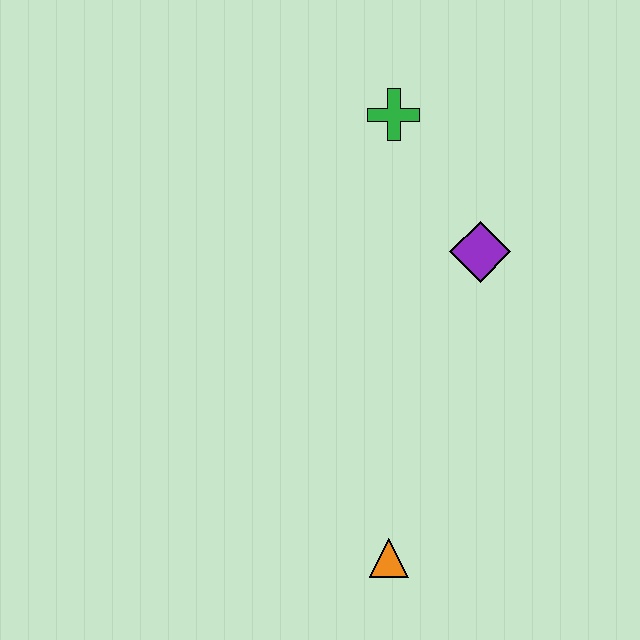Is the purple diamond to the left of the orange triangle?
No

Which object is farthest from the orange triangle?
The green cross is farthest from the orange triangle.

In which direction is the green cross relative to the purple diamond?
The green cross is above the purple diamond.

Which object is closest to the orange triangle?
The purple diamond is closest to the orange triangle.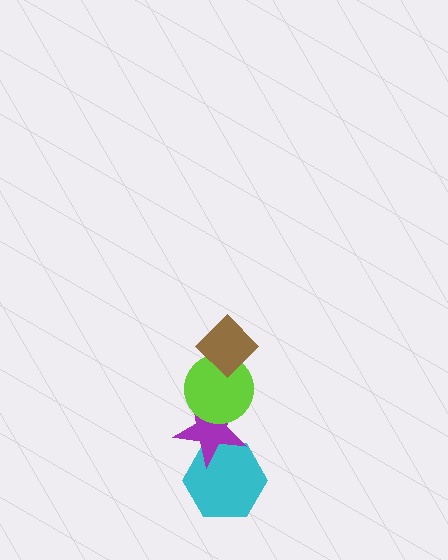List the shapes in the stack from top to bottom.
From top to bottom: the brown diamond, the lime circle, the purple star, the cyan hexagon.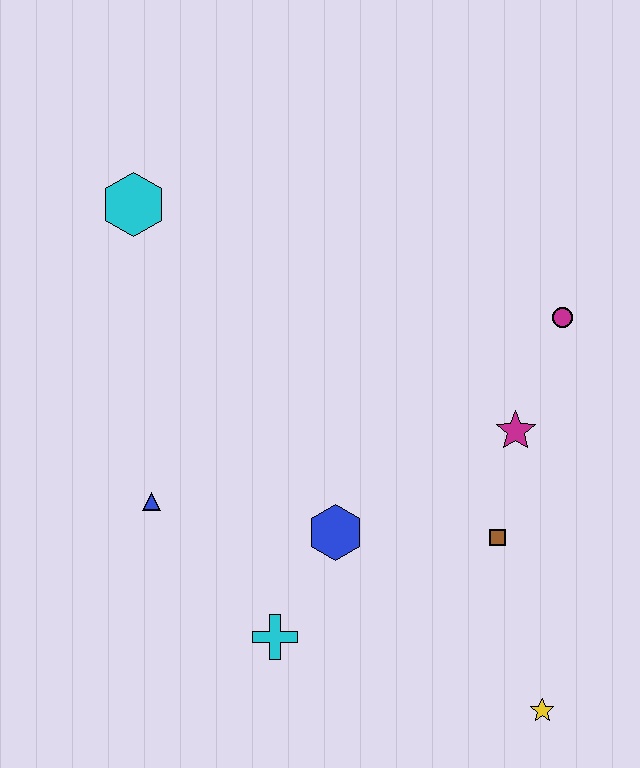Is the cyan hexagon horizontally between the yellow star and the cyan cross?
No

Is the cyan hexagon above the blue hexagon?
Yes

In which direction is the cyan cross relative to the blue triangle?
The cyan cross is below the blue triangle.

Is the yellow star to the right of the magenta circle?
No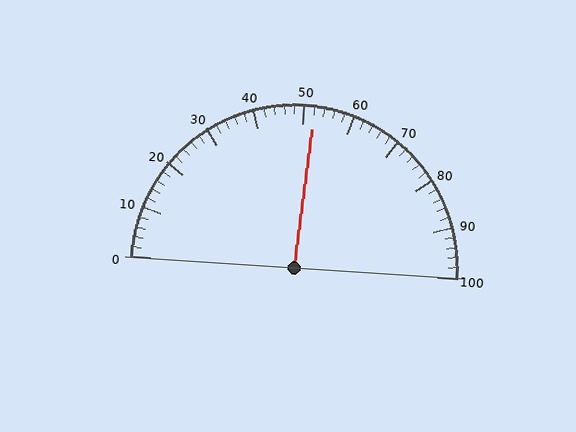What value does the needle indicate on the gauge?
The needle indicates approximately 52.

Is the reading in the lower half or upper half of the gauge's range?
The reading is in the upper half of the range (0 to 100).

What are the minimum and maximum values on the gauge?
The gauge ranges from 0 to 100.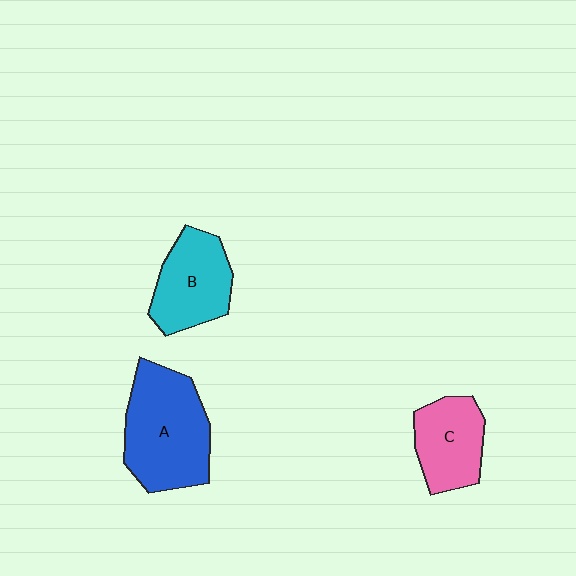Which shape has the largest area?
Shape A (blue).